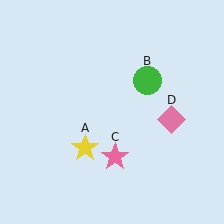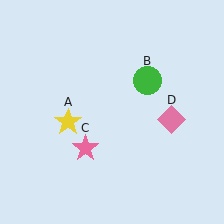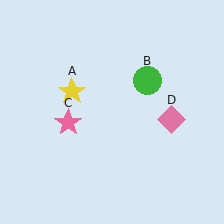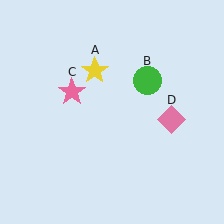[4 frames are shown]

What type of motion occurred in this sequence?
The yellow star (object A), pink star (object C) rotated clockwise around the center of the scene.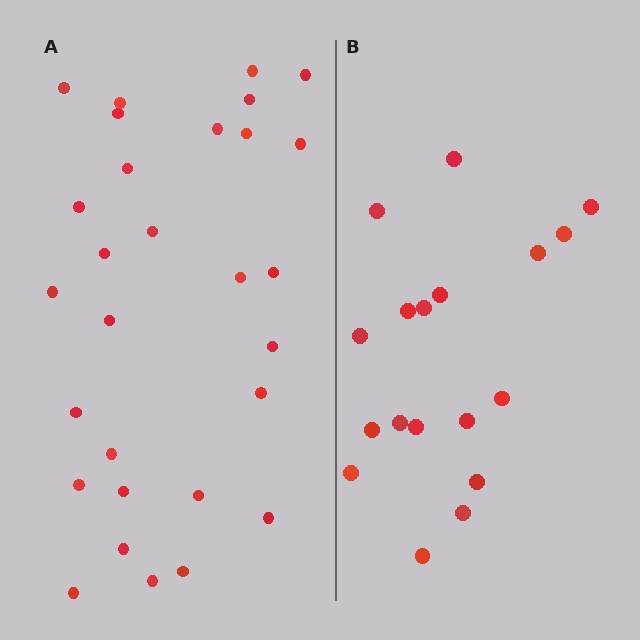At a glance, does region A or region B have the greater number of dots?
Region A (the left region) has more dots.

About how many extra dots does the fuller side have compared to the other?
Region A has roughly 12 or so more dots than region B.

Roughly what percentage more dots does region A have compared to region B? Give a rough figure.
About 60% more.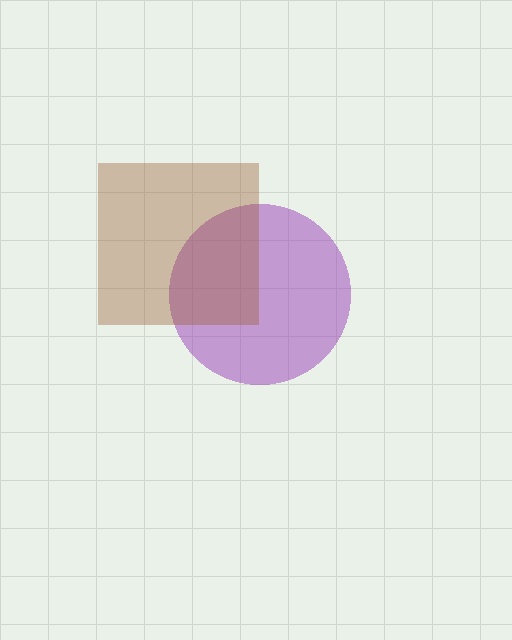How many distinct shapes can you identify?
There are 2 distinct shapes: a purple circle, a brown square.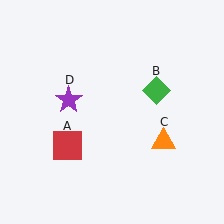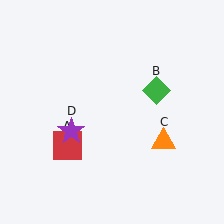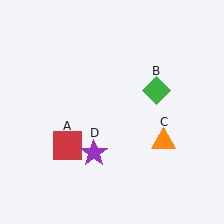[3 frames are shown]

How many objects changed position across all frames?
1 object changed position: purple star (object D).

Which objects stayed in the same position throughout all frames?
Red square (object A) and green diamond (object B) and orange triangle (object C) remained stationary.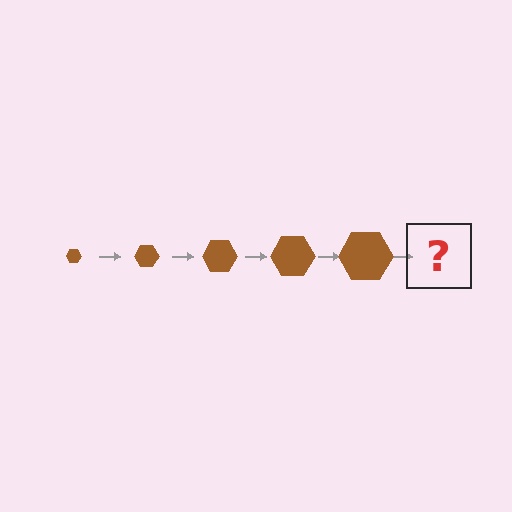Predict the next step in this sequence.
The next step is a brown hexagon, larger than the previous one.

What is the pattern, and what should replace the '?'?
The pattern is that the hexagon gets progressively larger each step. The '?' should be a brown hexagon, larger than the previous one.